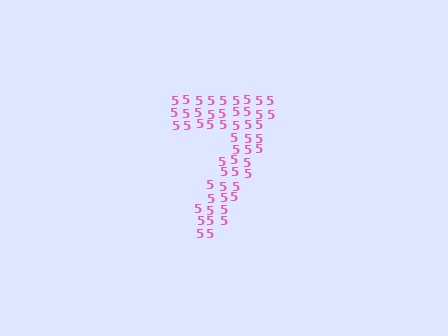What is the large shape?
The large shape is the digit 7.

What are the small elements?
The small elements are digit 5's.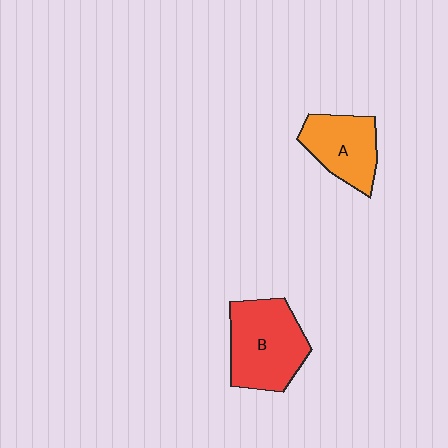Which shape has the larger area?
Shape B (red).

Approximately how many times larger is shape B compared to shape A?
Approximately 1.4 times.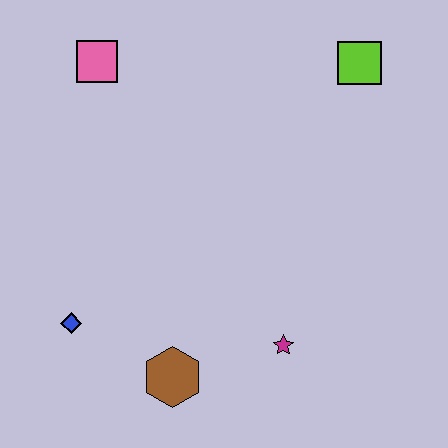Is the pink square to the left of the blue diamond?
No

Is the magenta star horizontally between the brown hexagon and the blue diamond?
No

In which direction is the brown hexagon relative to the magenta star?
The brown hexagon is to the left of the magenta star.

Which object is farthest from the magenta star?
The pink square is farthest from the magenta star.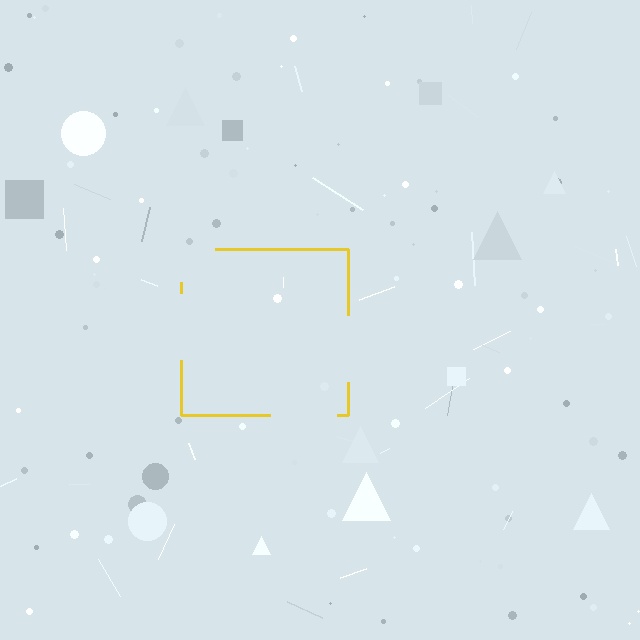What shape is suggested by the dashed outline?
The dashed outline suggests a square.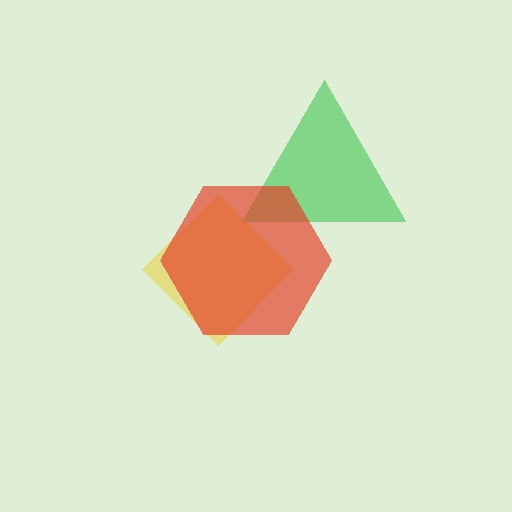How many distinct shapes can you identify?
There are 3 distinct shapes: a green triangle, a yellow diamond, a red hexagon.